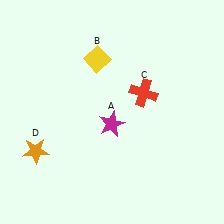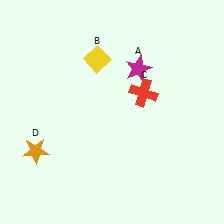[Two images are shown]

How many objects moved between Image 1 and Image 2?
1 object moved between the two images.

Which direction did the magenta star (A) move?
The magenta star (A) moved up.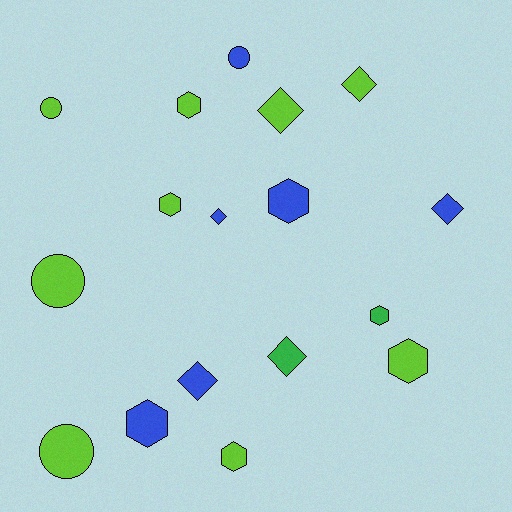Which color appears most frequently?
Lime, with 9 objects.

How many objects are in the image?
There are 17 objects.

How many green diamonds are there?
There is 1 green diamond.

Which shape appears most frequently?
Hexagon, with 7 objects.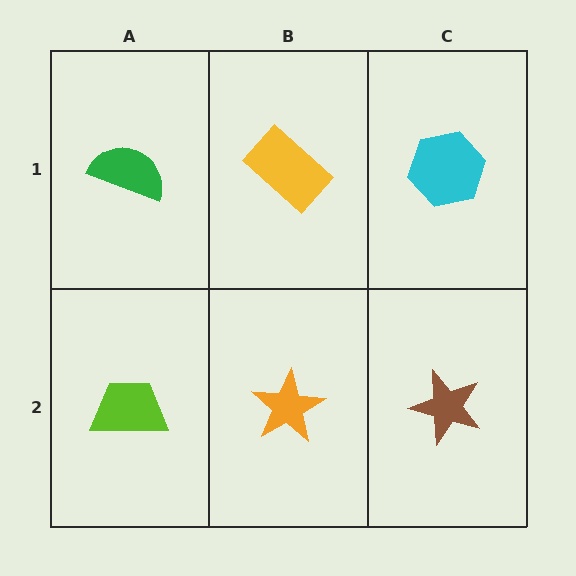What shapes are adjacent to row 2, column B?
A yellow rectangle (row 1, column B), a lime trapezoid (row 2, column A), a brown star (row 2, column C).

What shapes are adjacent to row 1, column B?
An orange star (row 2, column B), a green semicircle (row 1, column A), a cyan hexagon (row 1, column C).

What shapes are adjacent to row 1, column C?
A brown star (row 2, column C), a yellow rectangle (row 1, column B).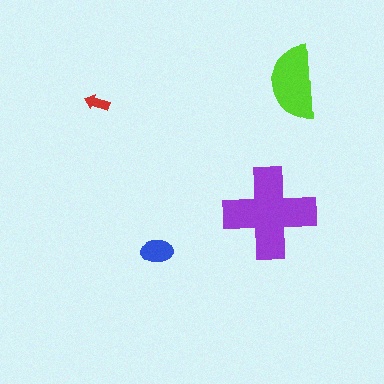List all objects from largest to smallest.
The purple cross, the lime semicircle, the blue ellipse, the red arrow.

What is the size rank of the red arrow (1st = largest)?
4th.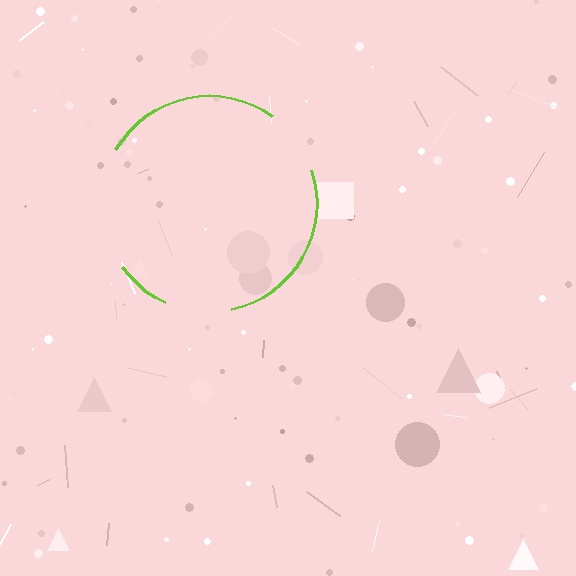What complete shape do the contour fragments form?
The contour fragments form a circle.